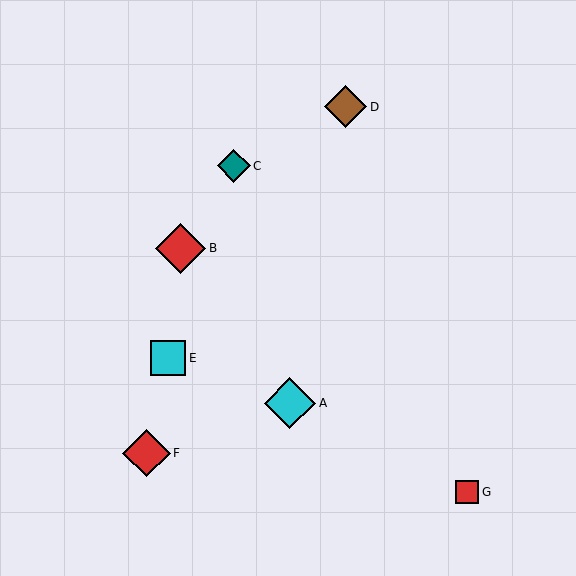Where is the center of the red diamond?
The center of the red diamond is at (181, 248).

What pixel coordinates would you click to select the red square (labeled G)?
Click at (467, 492) to select the red square G.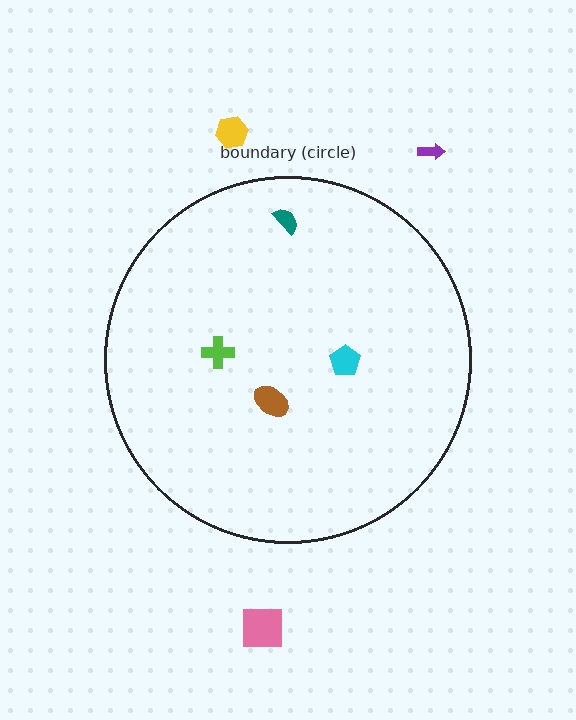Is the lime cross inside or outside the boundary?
Inside.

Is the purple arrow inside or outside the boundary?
Outside.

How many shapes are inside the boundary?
4 inside, 3 outside.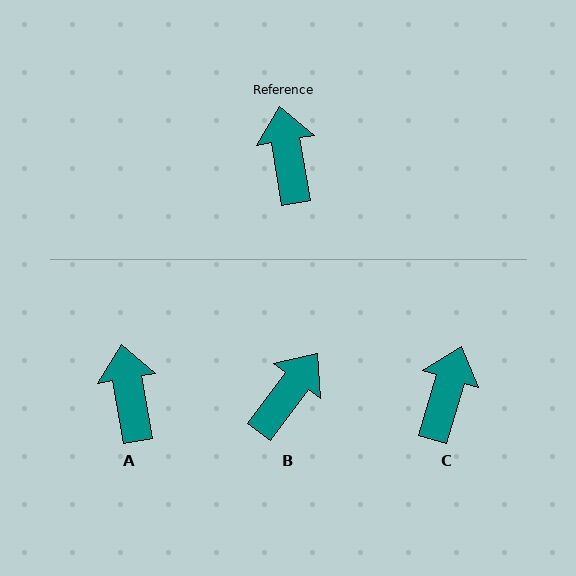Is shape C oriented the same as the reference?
No, it is off by about 27 degrees.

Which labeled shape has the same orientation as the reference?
A.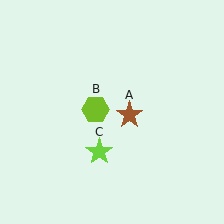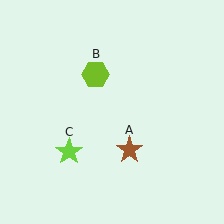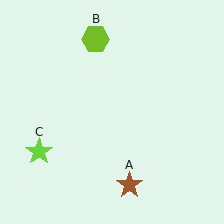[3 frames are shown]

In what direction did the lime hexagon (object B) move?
The lime hexagon (object B) moved up.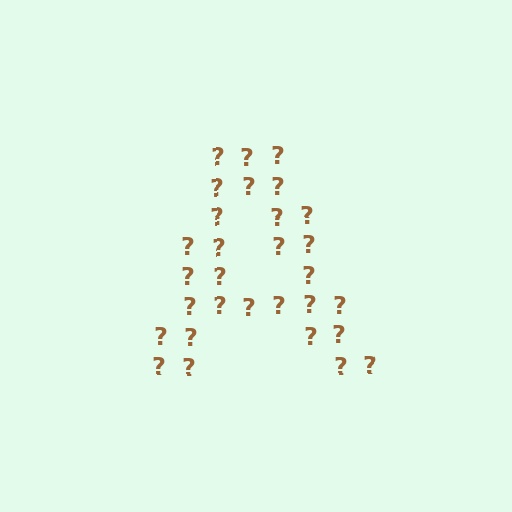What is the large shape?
The large shape is the letter A.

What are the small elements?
The small elements are question marks.